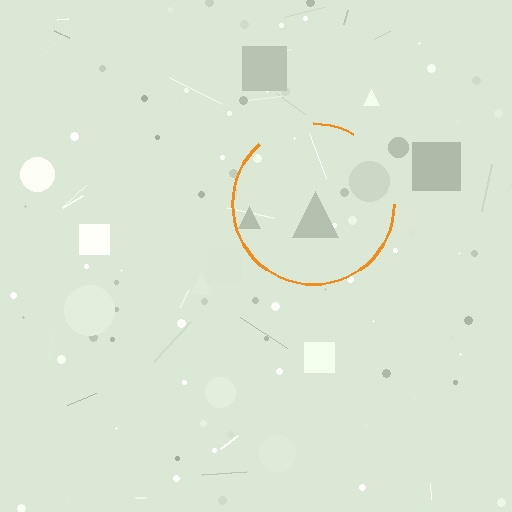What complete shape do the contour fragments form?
The contour fragments form a circle.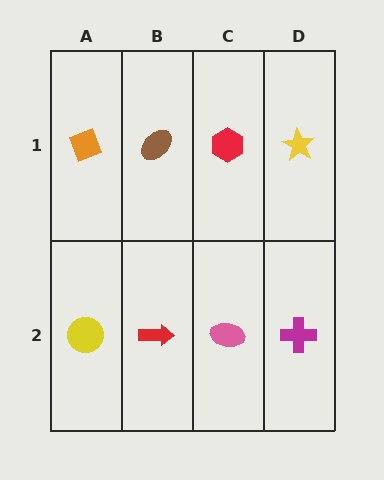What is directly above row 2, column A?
An orange diamond.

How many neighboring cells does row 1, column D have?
2.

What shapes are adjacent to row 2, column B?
A brown ellipse (row 1, column B), a yellow circle (row 2, column A), a pink ellipse (row 2, column C).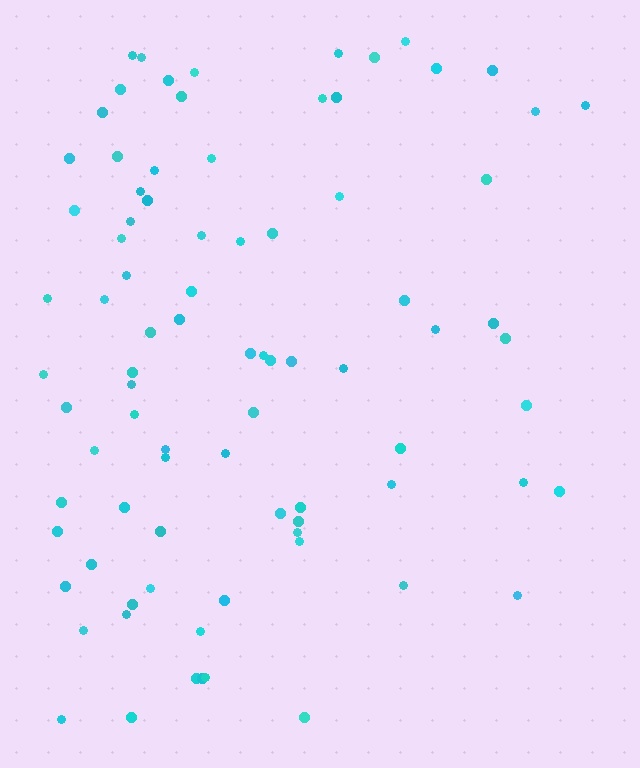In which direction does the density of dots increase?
From right to left, with the left side densest.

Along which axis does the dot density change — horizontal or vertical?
Horizontal.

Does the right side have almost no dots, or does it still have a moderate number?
Still a moderate number, just noticeably fewer than the left.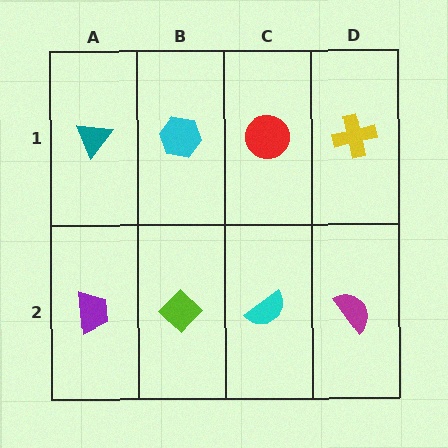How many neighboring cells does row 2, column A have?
2.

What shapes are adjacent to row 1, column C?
A cyan semicircle (row 2, column C), a cyan hexagon (row 1, column B), a yellow cross (row 1, column D).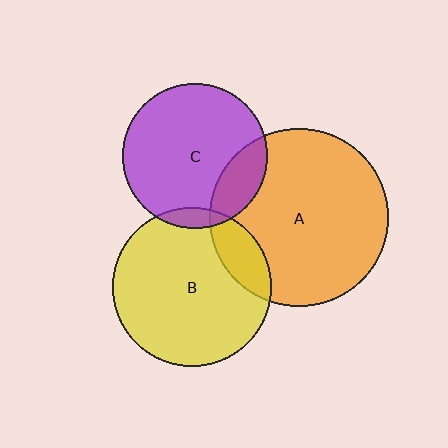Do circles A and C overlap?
Yes.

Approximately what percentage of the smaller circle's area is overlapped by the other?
Approximately 20%.